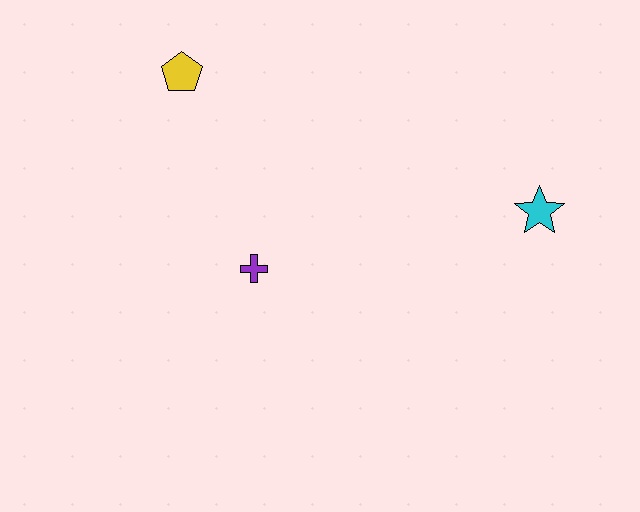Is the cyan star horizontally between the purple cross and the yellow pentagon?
No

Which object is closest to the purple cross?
The yellow pentagon is closest to the purple cross.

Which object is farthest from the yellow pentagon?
The cyan star is farthest from the yellow pentagon.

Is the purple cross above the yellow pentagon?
No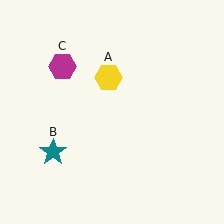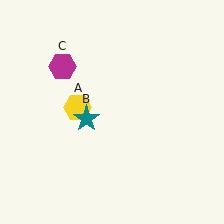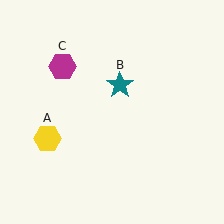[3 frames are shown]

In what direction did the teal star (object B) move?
The teal star (object B) moved up and to the right.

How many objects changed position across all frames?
2 objects changed position: yellow hexagon (object A), teal star (object B).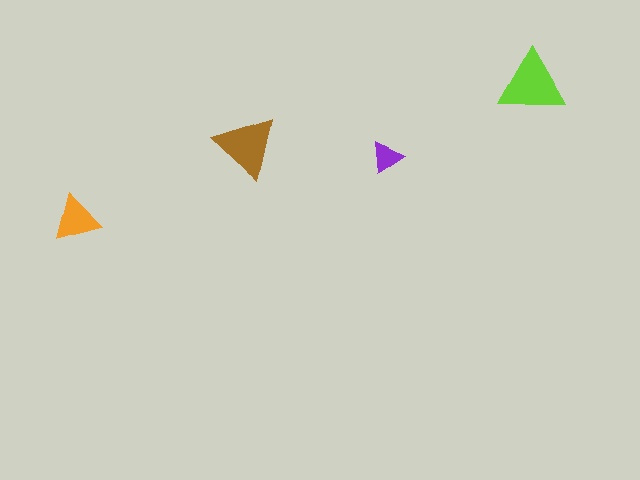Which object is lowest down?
The orange triangle is bottommost.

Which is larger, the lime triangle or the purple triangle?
The lime one.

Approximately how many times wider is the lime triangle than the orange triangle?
About 1.5 times wider.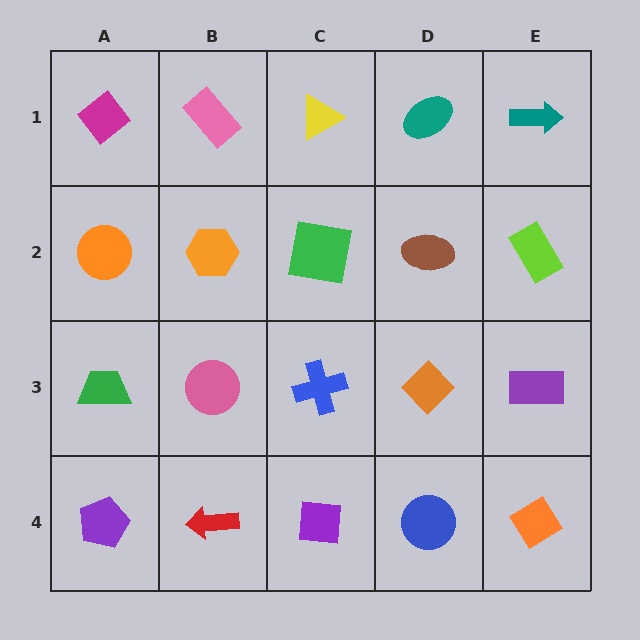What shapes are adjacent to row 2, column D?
A teal ellipse (row 1, column D), an orange diamond (row 3, column D), a green square (row 2, column C), a lime rectangle (row 2, column E).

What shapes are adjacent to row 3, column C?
A green square (row 2, column C), a purple square (row 4, column C), a pink circle (row 3, column B), an orange diamond (row 3, column D).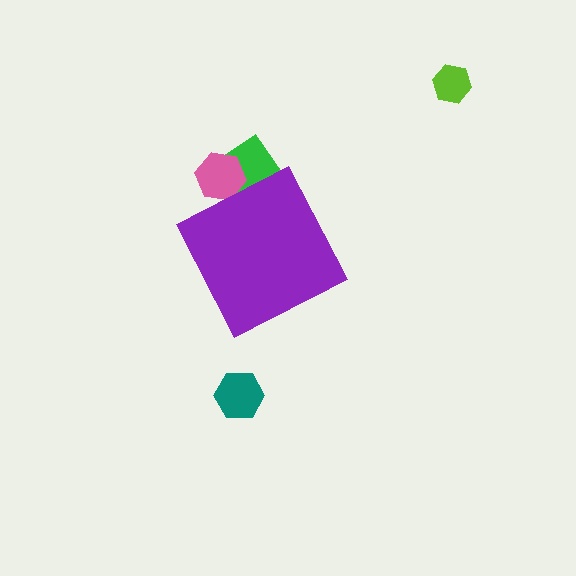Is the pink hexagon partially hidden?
Yes, the pink hexagon is partially hidden behind the purple diamond.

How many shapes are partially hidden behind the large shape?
2 shapes are partially hidden.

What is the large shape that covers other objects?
A purple diamond.